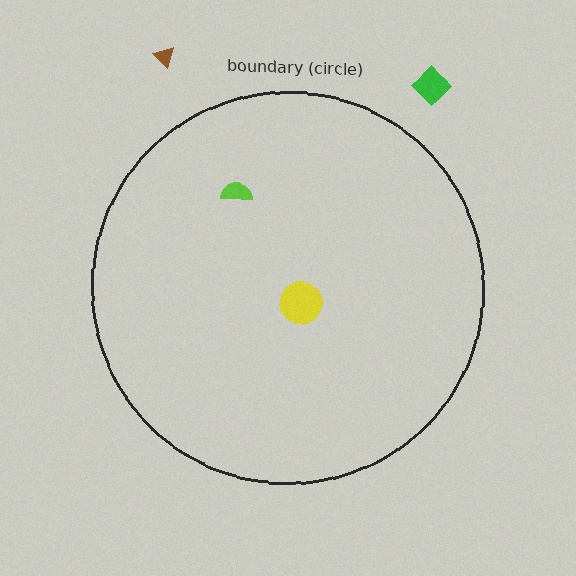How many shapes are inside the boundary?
2 inside, 2 outside.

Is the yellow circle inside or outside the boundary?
Inside.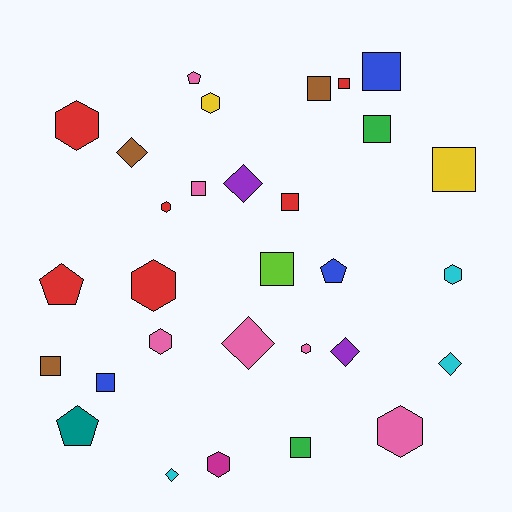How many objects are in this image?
There are 30 objects.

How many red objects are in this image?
There are 6 red objects.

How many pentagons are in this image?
There are 4 pentagons.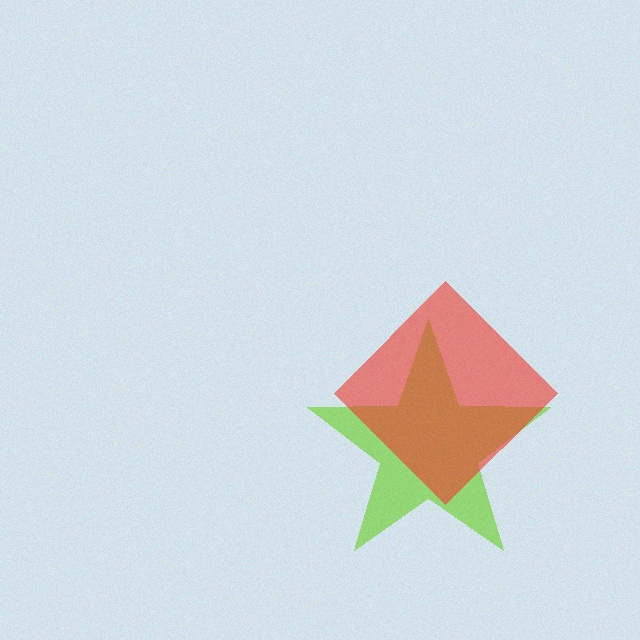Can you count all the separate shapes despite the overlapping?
Yes, there are 2 separate shapes.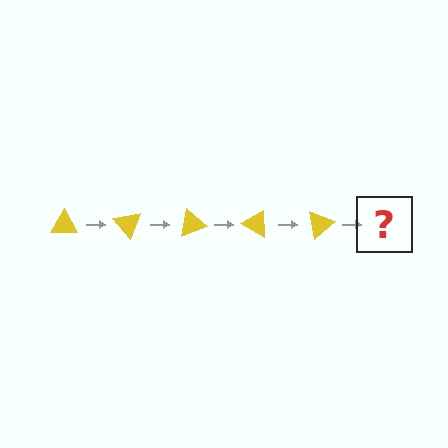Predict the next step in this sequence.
The next step is a yellow triangle rotated 250 degrees.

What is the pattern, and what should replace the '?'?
The pattern is that the triangle rotates 50 degrees each step. The '?' should be a yellow triangle rotated 250 degrees.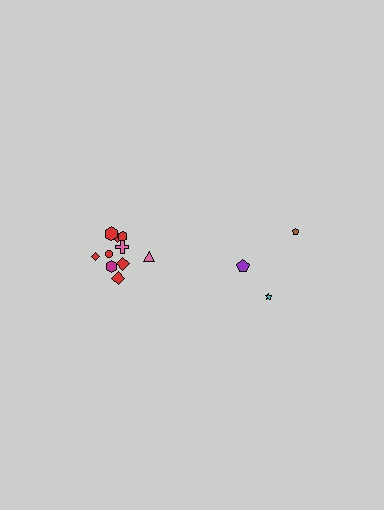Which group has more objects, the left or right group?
The left group.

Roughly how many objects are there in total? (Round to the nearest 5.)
Roughly 15 objects in total.